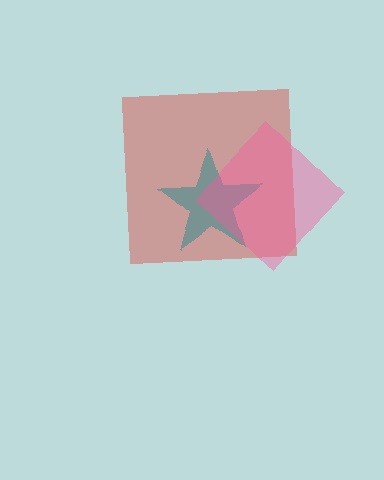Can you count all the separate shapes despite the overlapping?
Yes, there are 3 separate shapes.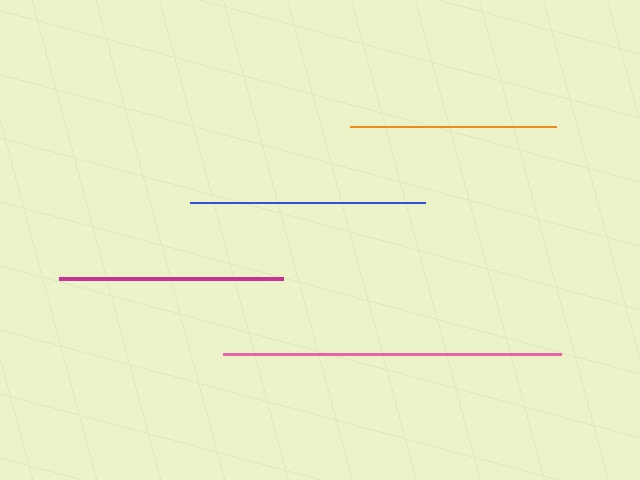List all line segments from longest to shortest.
From longest to shortest: pink, blue, magenta, orange.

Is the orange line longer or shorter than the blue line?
The blue line is longer than the orange line.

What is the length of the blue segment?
The blue segment is approximately 234 pixels long.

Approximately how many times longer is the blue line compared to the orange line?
The blue line is approximately 1.1 times the length of the orange line.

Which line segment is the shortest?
The orange line is the shortest at approximately 205 pixels.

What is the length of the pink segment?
The pink segment is approximately 338 pixels long.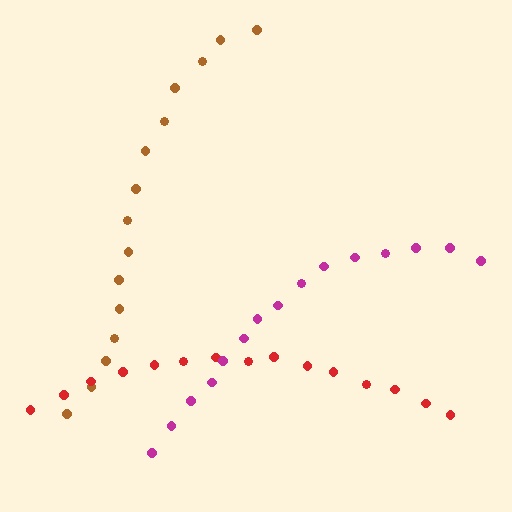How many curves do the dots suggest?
There are 3 distinct paths.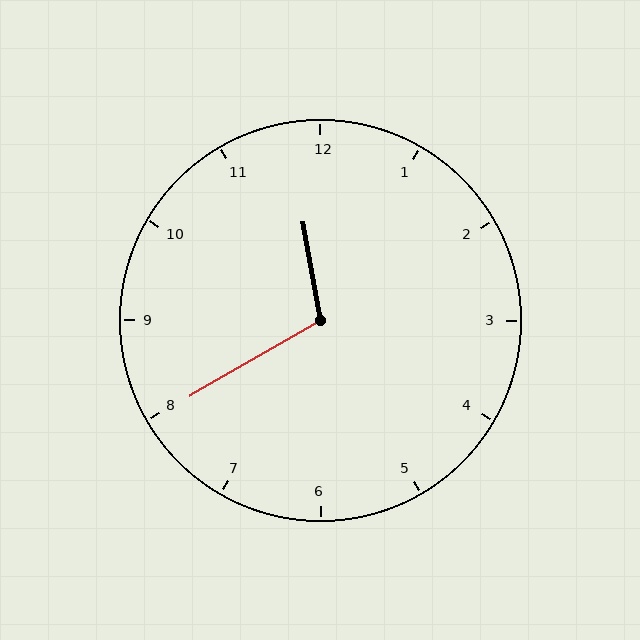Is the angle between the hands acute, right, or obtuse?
It is obtuse.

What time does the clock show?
11:40.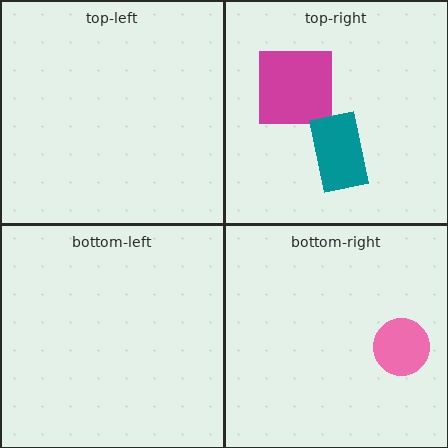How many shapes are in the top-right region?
2.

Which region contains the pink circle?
The bottom-right region.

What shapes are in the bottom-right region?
The pink circle.